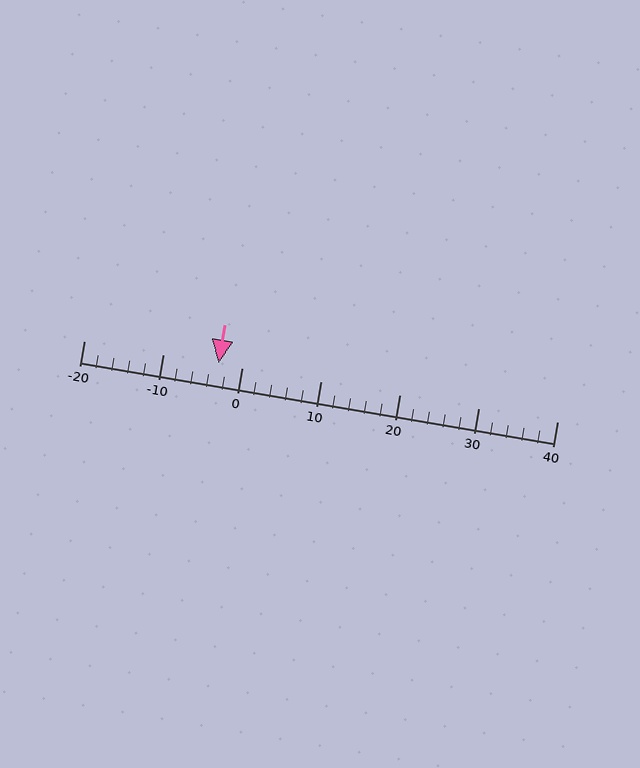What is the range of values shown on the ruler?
The ruler shows values from -20 to 40.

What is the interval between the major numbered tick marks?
The major tick marks are spaced 10 units apart.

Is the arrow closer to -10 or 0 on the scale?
The arrow is closer to 0.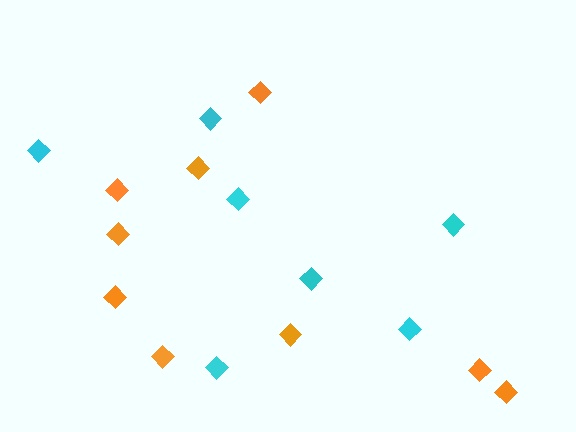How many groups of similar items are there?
There are 2 groups: one group of cyan diamonds (7) and one group of orange diamonds (9).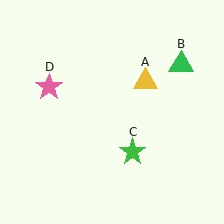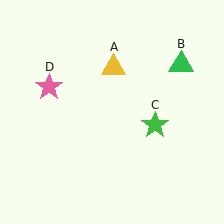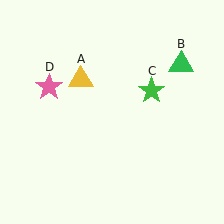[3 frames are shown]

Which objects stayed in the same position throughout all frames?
Green triangle (object B) and pink star (object D) remained stationary.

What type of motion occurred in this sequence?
The yellow triangle (object A), green star (object C) rotated counterclockwise around the center of the scene.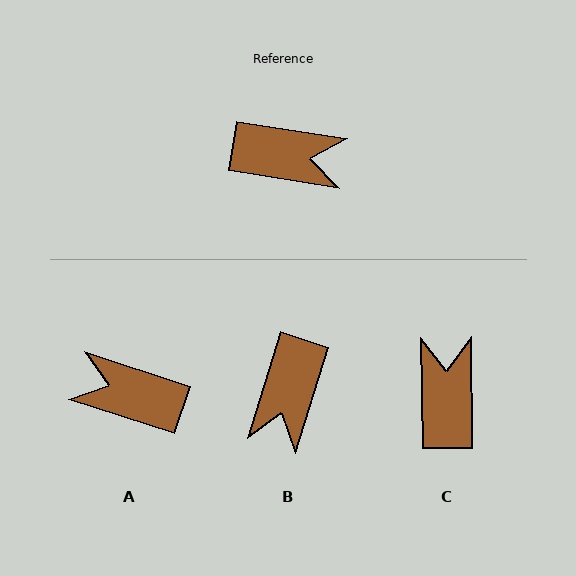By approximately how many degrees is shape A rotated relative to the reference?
Approximately 171 degrees counter-clockwise.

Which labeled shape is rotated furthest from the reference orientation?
A, about 171 degrees away.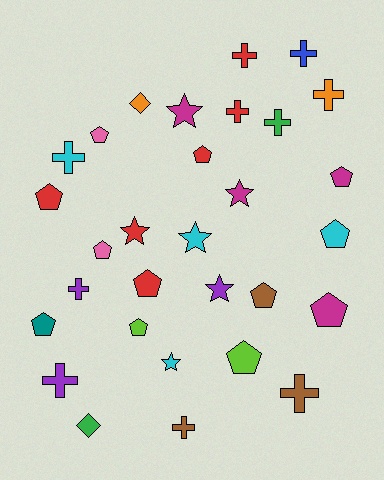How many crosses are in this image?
There are 10 crosses.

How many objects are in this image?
There are 30 objects.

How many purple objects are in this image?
There are 3 purple objects.